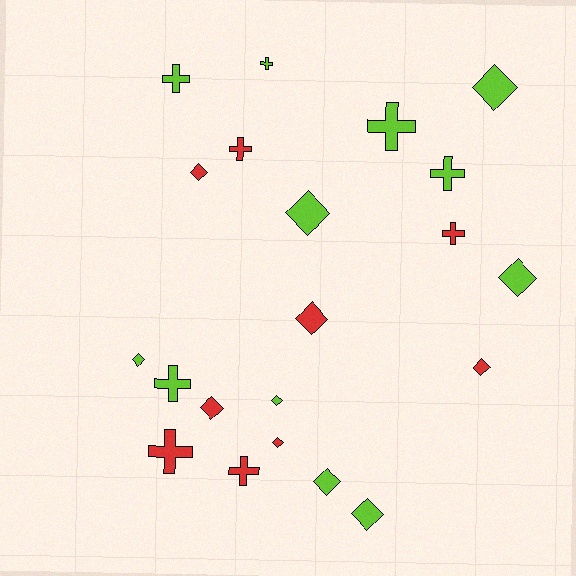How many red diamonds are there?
There are 5 red diamonds.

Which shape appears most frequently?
Diamond, with 12 objects.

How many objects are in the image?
There are 21 objects.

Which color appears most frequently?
Lime, with 12 objects.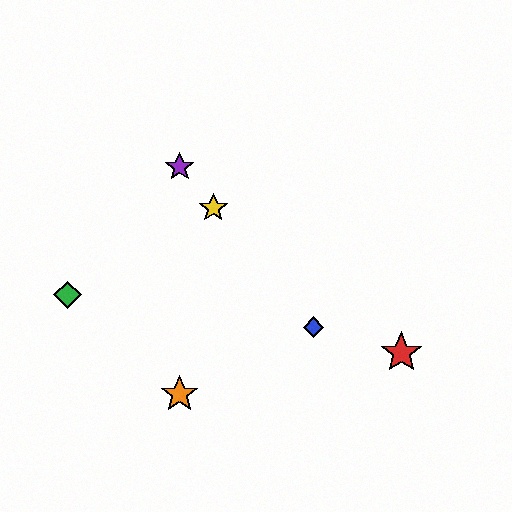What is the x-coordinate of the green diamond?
The green diamond is at x≈67.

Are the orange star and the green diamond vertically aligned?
No, the orange star is at x≈180 and the green diamond is at x≈67.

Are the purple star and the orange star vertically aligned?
Yes, both are at x≈180.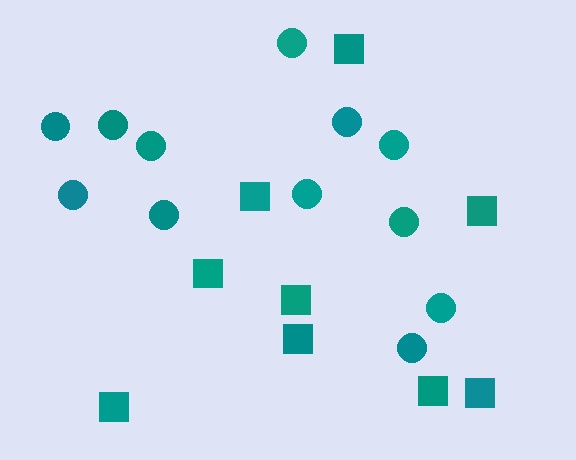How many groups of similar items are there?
There are 2 groups: one group of circles (12) and one group of squares (9).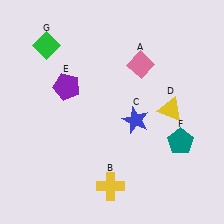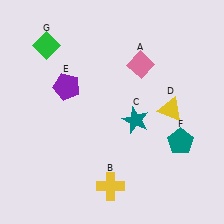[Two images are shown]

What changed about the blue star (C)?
In Image 1, C is blue. In Image 2, it changed to teal.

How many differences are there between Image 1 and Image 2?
There is 1 difference between the two images.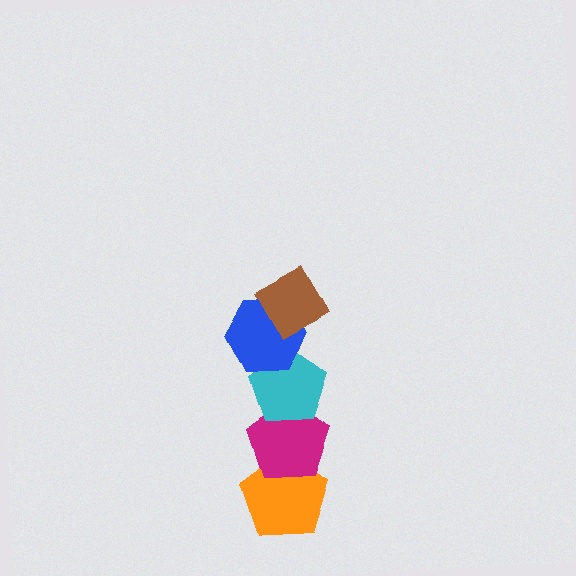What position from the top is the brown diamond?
The brown diamond is 1st from the top.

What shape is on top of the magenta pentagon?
The cyan pentagon is on top of the magenta pentagon.